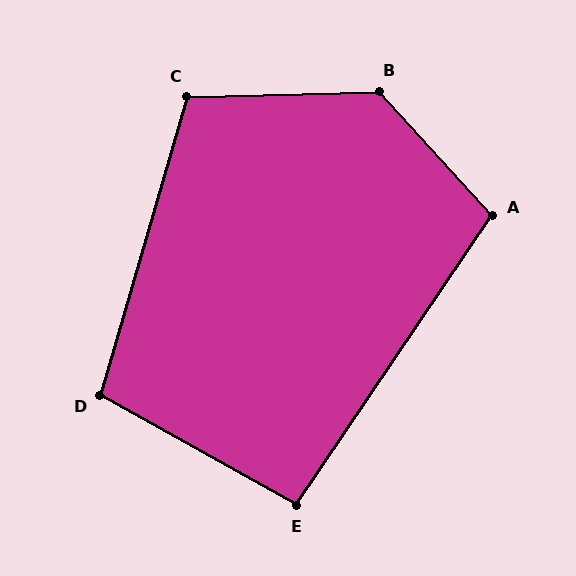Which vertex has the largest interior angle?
B, at approximately 131 degrees.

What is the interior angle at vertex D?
Approximately 103 degrees (obtuse).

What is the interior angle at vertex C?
Approximately 108 degrees (obtuse).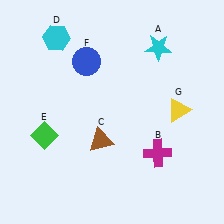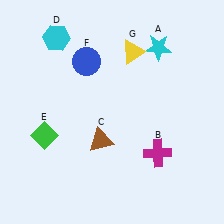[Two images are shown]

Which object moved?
The yellow triangle (G) moved up.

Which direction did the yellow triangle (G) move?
The yellow triangle (G) moved up.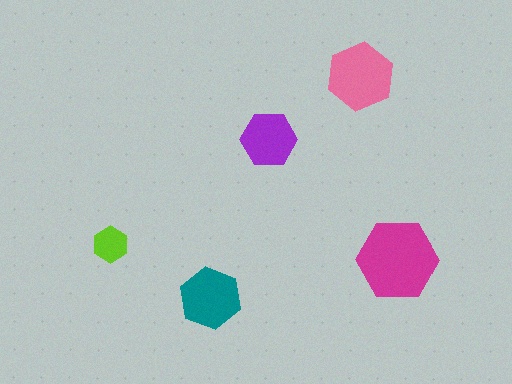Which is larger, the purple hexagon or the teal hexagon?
The teal one.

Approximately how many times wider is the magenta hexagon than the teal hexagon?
About 1.5 times wider.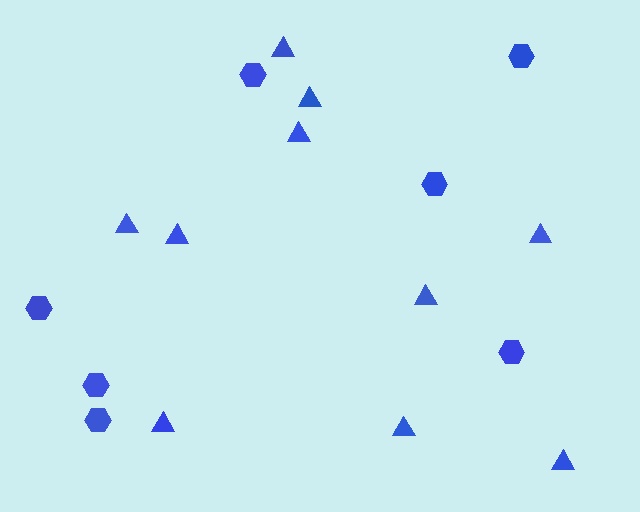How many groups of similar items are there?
There are 2 groups: one group of hexagons (7) and one group of triangles (10).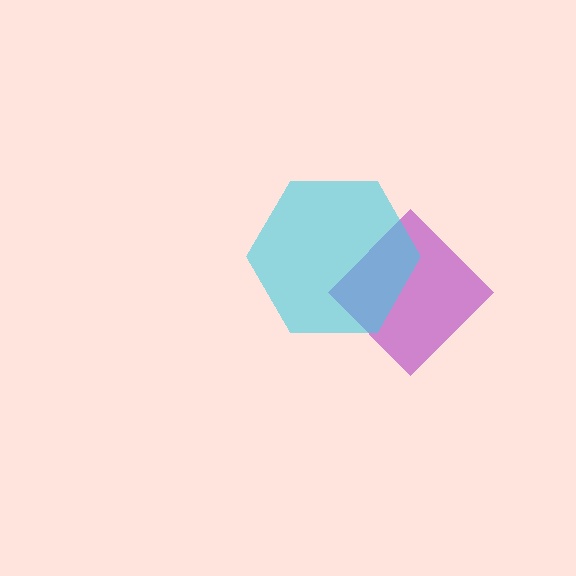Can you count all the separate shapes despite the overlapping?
Yes, there are 2 separate shapes.